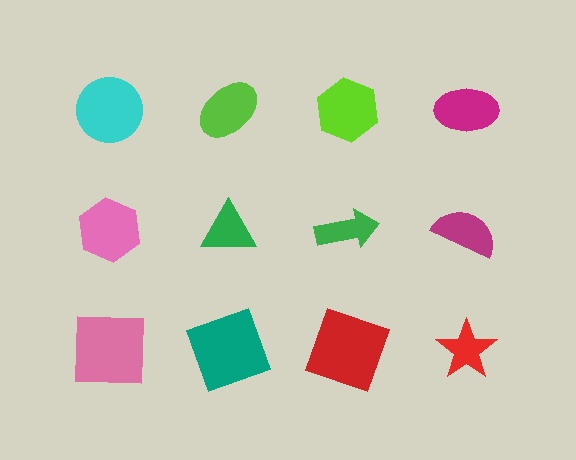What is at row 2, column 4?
A magenta semicircle.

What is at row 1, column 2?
A lime ellipse.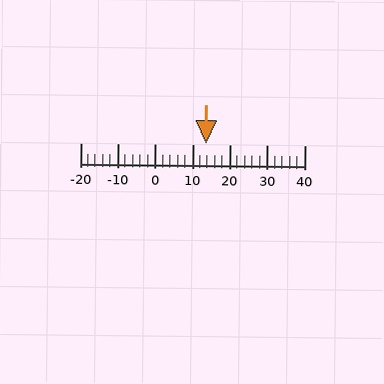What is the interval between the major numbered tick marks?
The major tick marks are spaced 10 units apart.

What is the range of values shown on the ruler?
The ruler shows values from -20 to 40.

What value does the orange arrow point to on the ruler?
The orange arrow points to approximately 14.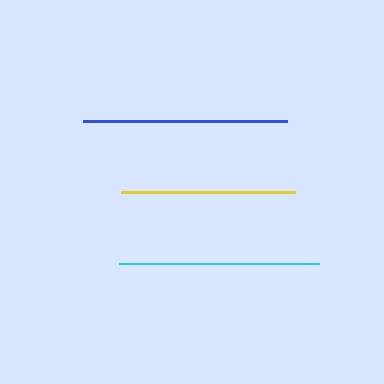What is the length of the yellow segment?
The yellow segment is approximately 174 pixels long.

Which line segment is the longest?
The blue line is the longest at approximately 204 pixels.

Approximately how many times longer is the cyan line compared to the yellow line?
The cyan line is approximately 1.1 times the length of the yellow line.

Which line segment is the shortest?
The yellow line is the shortest at approximately 174 pixels.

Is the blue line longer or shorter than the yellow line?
The blue line is longer than the yellow line.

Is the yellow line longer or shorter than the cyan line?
The cyan line is longer than the yellow line.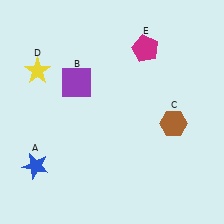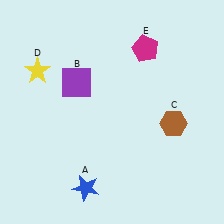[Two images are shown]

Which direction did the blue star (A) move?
The blue star (A) moved right.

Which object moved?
The blue star (A) moved right.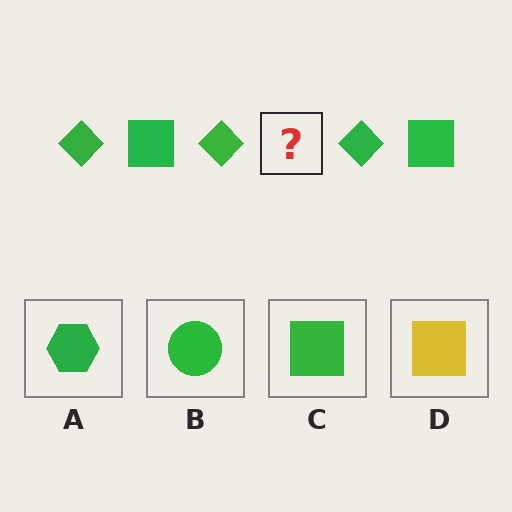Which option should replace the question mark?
Option C.